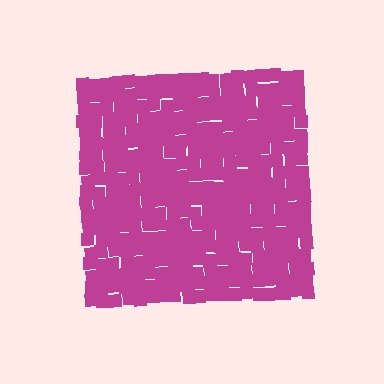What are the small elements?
The small elements are squares.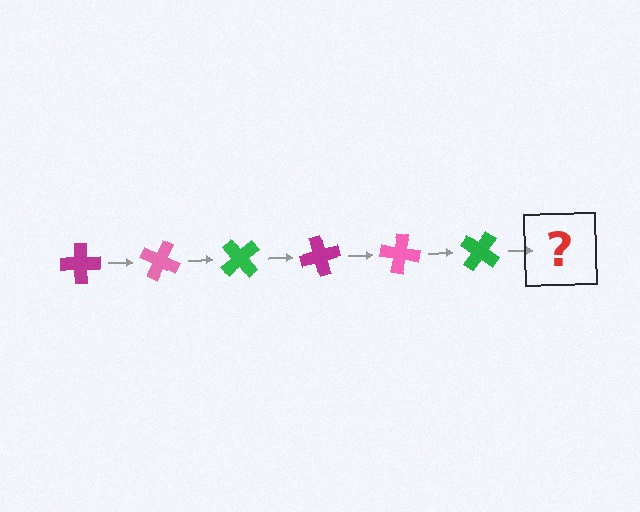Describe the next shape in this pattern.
It should be a magenta cross, rotated 150 degrees from the start.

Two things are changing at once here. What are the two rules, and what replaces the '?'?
The two rules are that it rotates 25 degrees each step and the color cycles through magenta, pink, and green. The '?' should be a magenta cross, rotated 150 degrees from the start.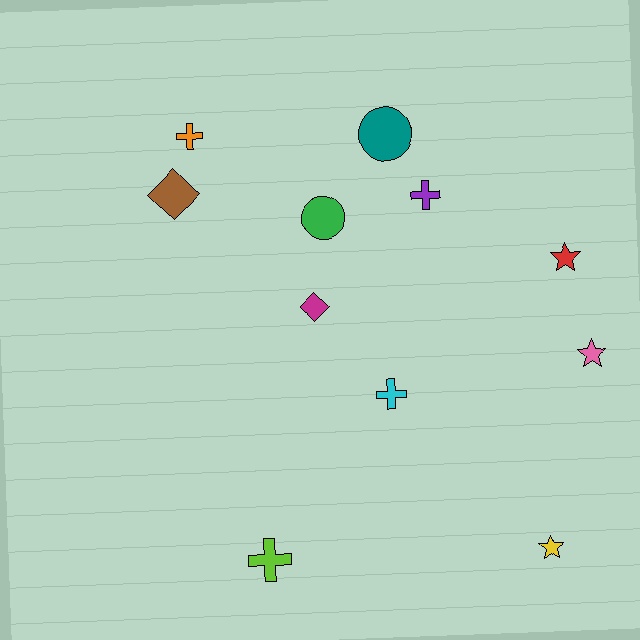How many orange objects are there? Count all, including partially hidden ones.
There is 1 orange object.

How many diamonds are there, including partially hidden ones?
There are 2 diamonds.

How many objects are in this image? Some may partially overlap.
There are 11 objects.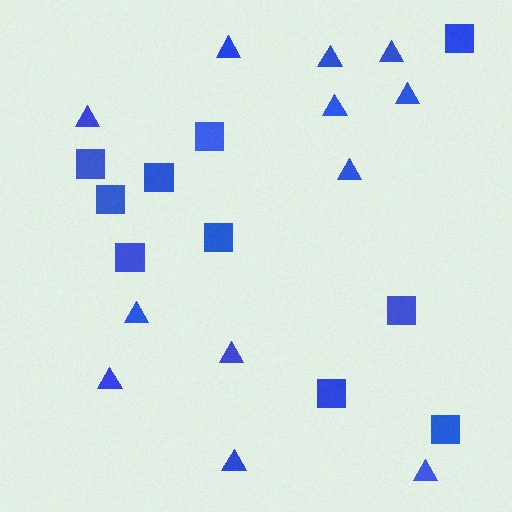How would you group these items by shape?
There are 2 groups: one group of triangles (12) and one group of squares (10).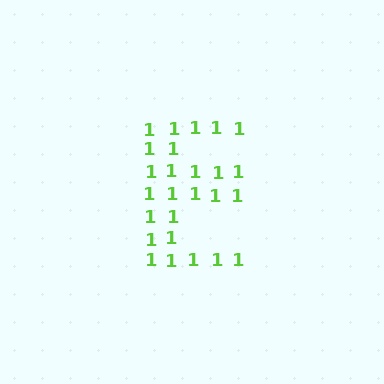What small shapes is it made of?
It is made of small digit 1's.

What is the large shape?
The large shape is the letter E.